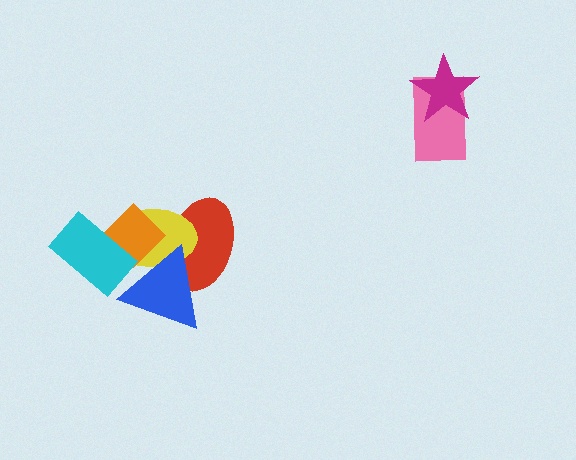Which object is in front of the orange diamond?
The cyan rectangle is in front of the orange diamond.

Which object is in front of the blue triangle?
The orange diamond is in front of the blue triangle.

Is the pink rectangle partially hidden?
Yes, it is partially covered by another shape.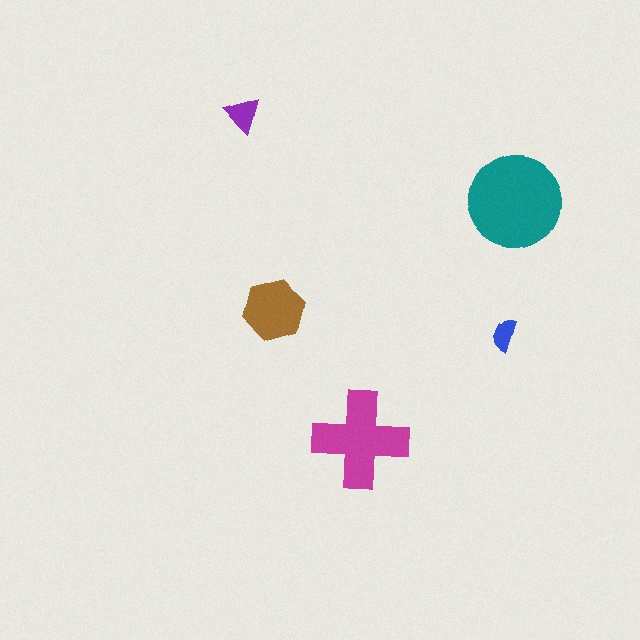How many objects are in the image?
There are 5 objects in the image.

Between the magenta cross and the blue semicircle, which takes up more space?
The magenta cross.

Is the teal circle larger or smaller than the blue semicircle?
Larger.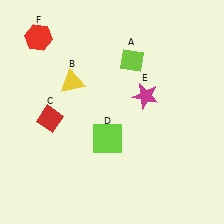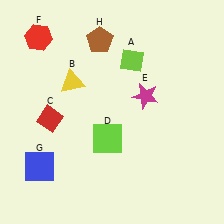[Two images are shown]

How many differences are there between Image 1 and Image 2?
There are 2 differences between the two images.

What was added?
A blue square (G), a brown pentagon (H) were added in Image 2.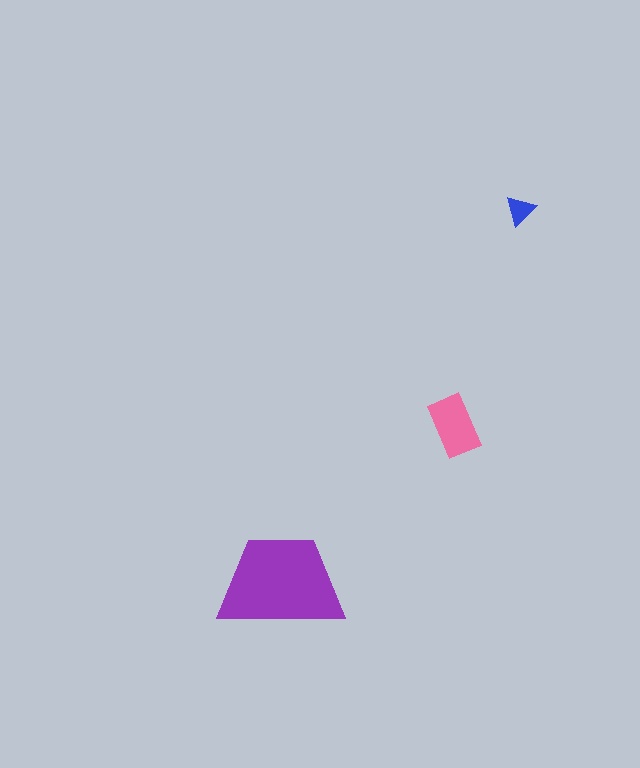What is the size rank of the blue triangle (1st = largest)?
3rd.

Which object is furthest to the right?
The blue triangle is rightmost.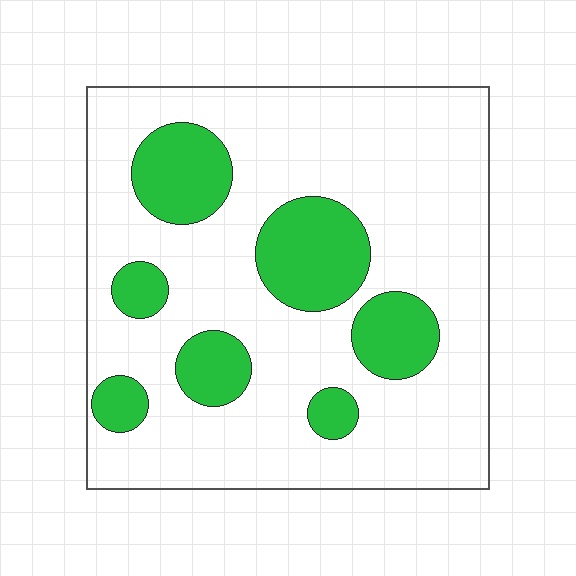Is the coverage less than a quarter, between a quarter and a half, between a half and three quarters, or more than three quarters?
Less than a quarter.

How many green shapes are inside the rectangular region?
7.